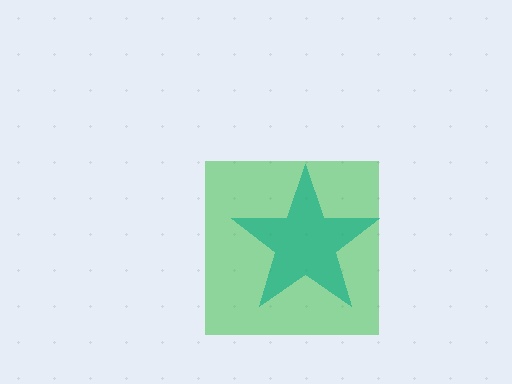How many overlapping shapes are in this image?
There are 2 overlapping shapes in the image.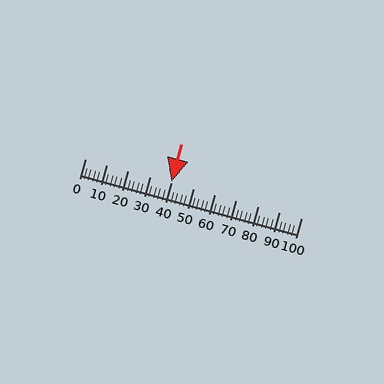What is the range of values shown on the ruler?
The ruler shows values from 0 to 100.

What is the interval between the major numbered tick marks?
The major tick marks are spaced 10 units apart.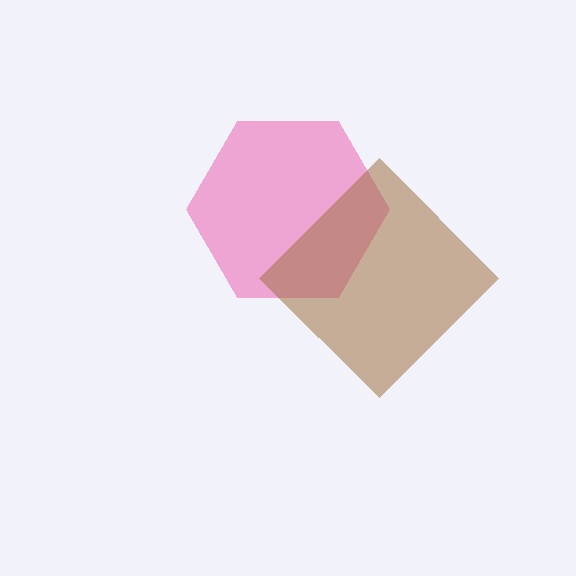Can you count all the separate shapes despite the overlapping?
Yes, there are 2 separate shapes.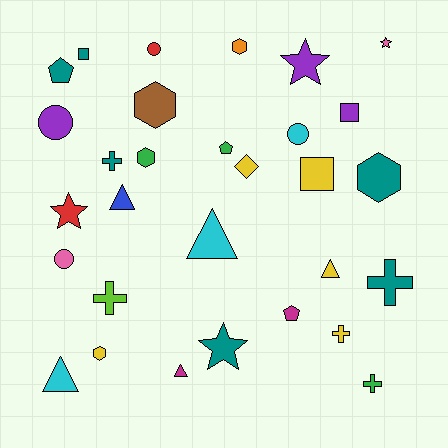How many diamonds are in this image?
There is 1 diamond.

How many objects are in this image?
There are 30 objects.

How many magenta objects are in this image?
There are 2 magenta objects.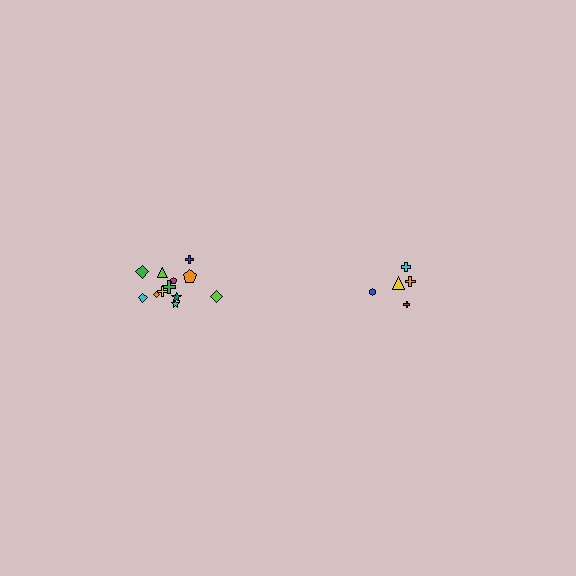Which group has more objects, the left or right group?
The left group.